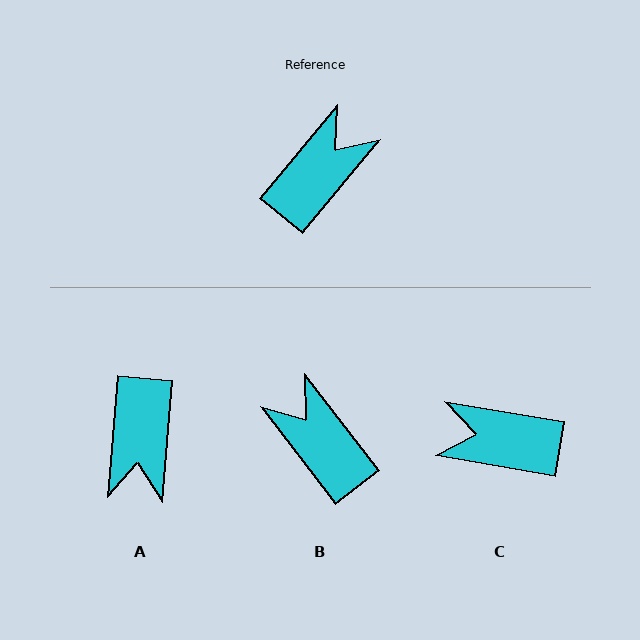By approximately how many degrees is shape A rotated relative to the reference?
Approximately 146 degrees clockwise.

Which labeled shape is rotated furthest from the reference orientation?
A, about 146 degrees away.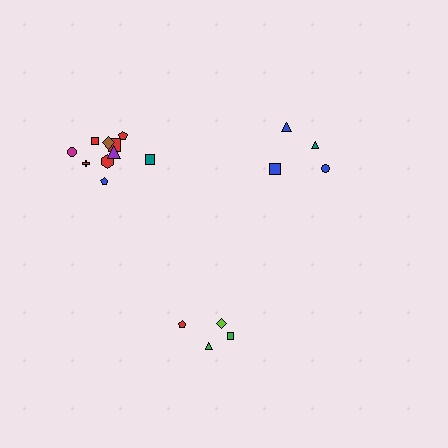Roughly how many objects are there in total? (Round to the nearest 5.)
Roughly 20 objects in total.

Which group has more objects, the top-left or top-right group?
The top-left group.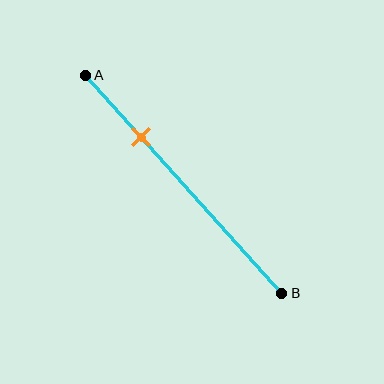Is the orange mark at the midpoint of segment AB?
No, the mark is at about 30% from A, not at the 50% midpoint.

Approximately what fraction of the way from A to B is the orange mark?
The orange mark is approximately 30% of the way from A to B.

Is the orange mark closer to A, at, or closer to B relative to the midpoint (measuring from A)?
The orange mark is closer to point A than the midpoint of segment AB.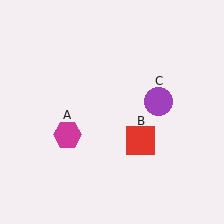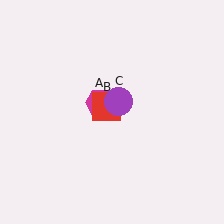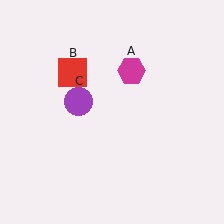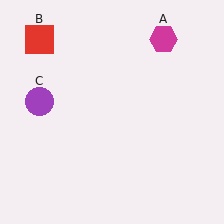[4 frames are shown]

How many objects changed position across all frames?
3 objects changed position: magenta hexagon (object A), red square (object B), purple circle (object C).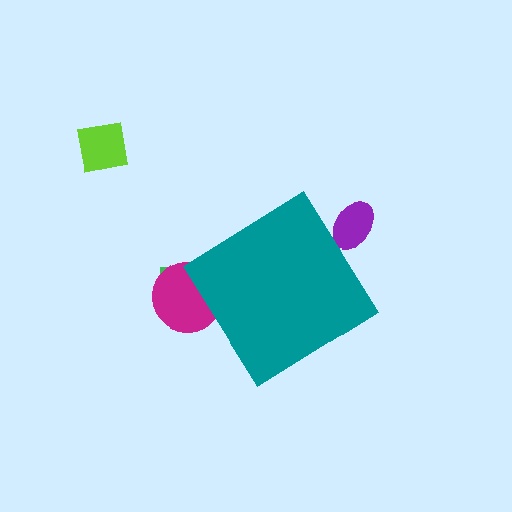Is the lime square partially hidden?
No, the lime square is fully visible.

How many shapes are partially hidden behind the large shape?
3 shapes are partially hidden.